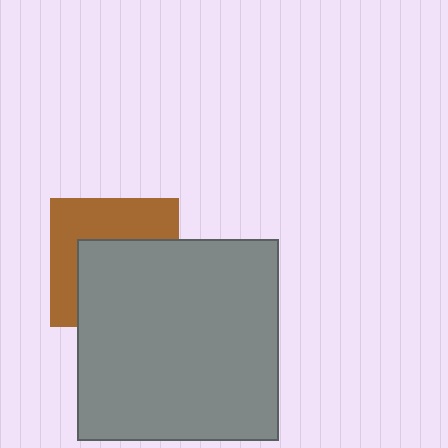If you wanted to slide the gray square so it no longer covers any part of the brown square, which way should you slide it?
Slide it toward the lower-right — that is the most direct way to separate the two shapes.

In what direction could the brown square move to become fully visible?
The brown square could move toward the upper-left. That would shift it out from behind the gray square entirely.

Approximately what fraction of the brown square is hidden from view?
Roughly 53% of the brown square is hidden behind the gray square.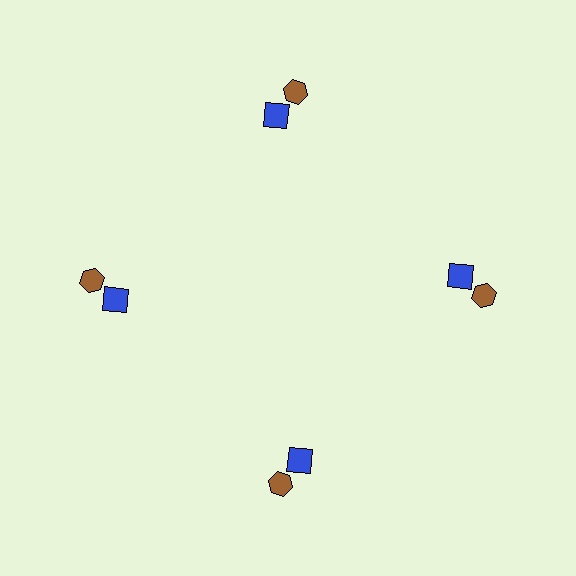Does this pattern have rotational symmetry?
Yes, this pattern has 4-fold rotational symmetry. It looks the same after rotating 90 degrees around the center.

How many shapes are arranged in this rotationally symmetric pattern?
There are 8 shapes, arranged in 4 groups of 2.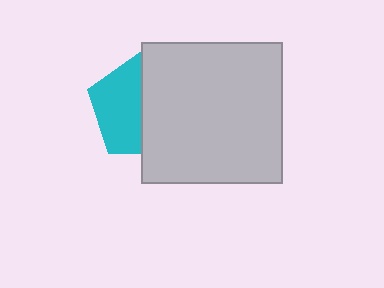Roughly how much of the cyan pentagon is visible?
About half of it is visible (roughly 49%).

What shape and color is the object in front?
The object in front is a light gray rectangle.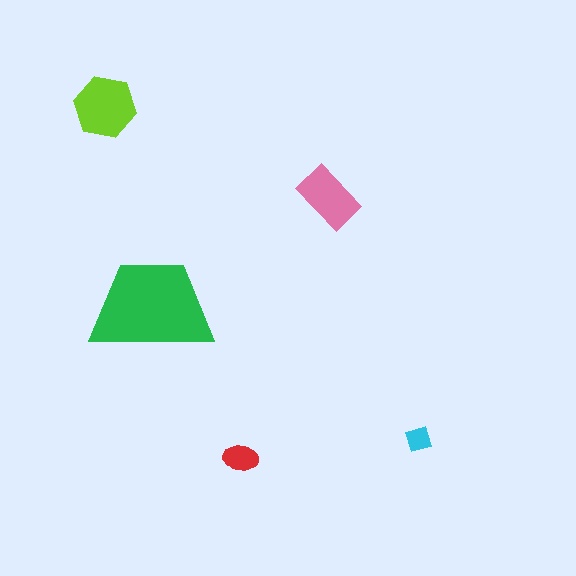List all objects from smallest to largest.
The cyan diamond, the red ellipse, the pink rectangle, the lime hexagon, the green trapezoid.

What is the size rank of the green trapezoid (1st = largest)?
1st.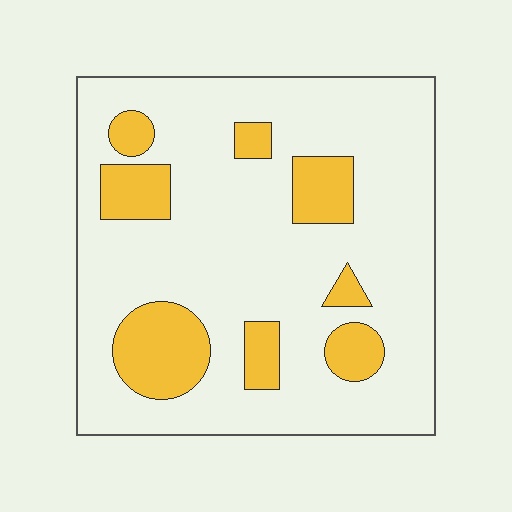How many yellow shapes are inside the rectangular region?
8.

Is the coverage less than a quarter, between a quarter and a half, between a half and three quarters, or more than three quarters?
Less than a quarter.